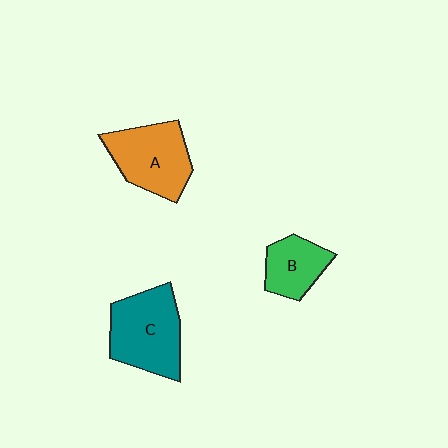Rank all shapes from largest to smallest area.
From largest to smallest: C (teal), A (orange), B (green).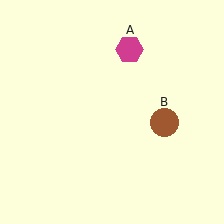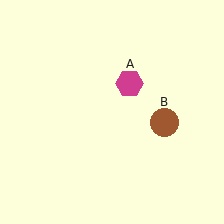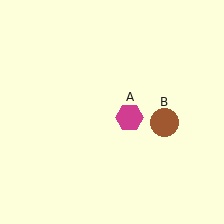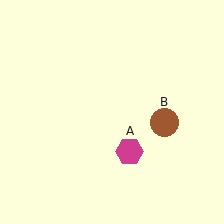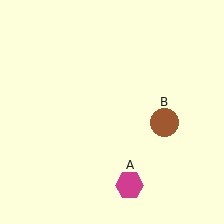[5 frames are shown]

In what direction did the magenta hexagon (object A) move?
The magenta hexagon (object A) moved down.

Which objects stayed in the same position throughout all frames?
Brown circle (object B) remained stationary.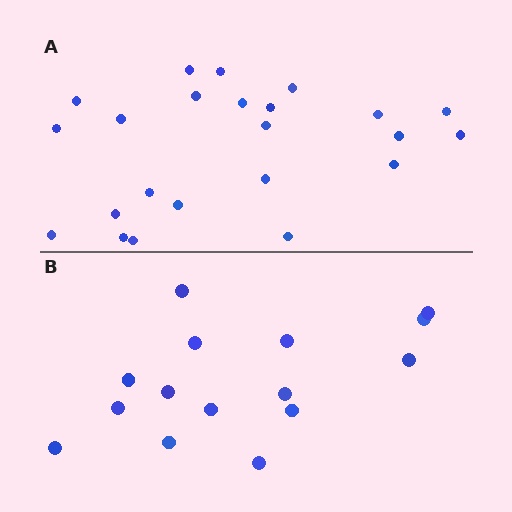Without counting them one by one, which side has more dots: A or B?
Region A (the top region) has more dots.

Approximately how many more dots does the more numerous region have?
Region A has roughly 8 or so more dots than region B.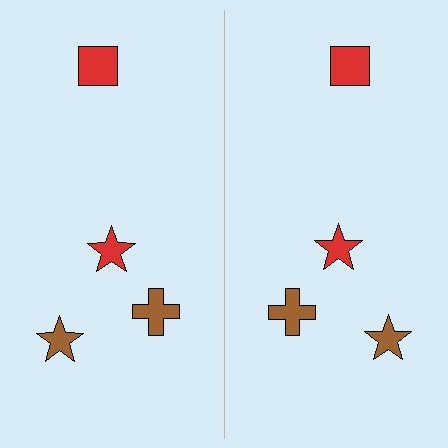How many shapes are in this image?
There are 8 shapes in this image.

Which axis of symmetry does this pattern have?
The pattern has a vertical axis of symmetry running through the center of the image.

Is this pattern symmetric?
Yes, this pattern has bilateral (reflection) symmetry.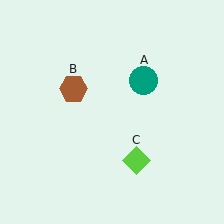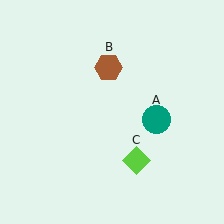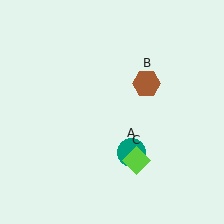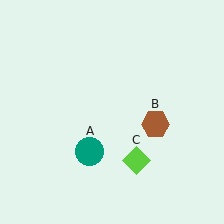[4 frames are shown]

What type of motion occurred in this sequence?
The teal circle (object A), brown hexagon (object B) rotated clockwise around the center of the scene.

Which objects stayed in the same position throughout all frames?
Lime diamond (object C) remained stationary.